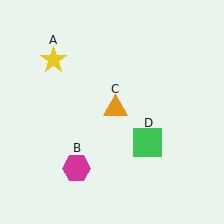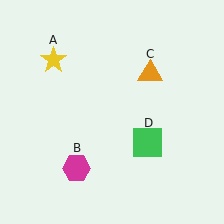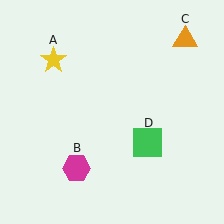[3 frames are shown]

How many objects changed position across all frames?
1 object changed position: orange triangle (object C).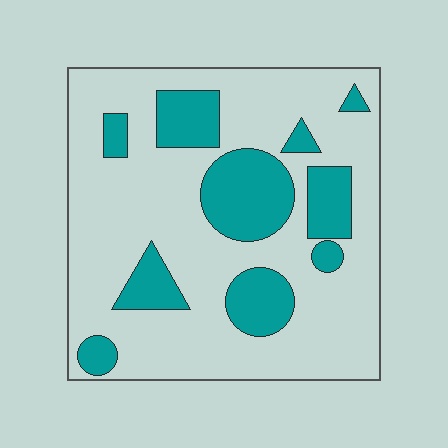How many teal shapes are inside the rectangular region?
10.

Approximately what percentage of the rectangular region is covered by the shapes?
Approximately 25%.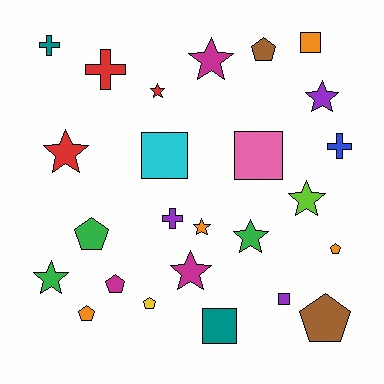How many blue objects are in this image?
There is 1 blue object.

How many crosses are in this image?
There are 4 crosses.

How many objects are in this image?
There are 25 objects.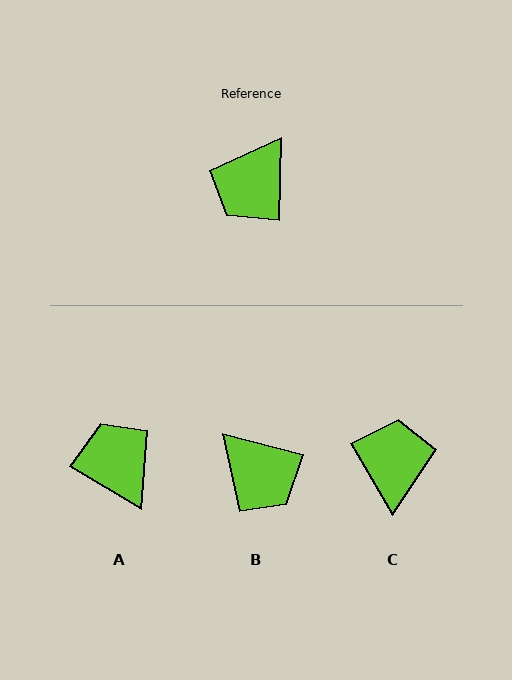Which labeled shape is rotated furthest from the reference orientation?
C, about 148 degrees away.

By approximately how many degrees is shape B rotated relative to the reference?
Approximately 77 degrees counter-clockwise.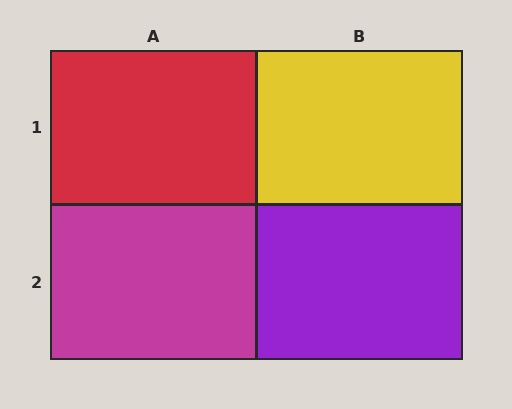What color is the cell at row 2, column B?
Purple.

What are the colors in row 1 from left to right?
Red, yellow.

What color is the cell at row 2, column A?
Magenta.